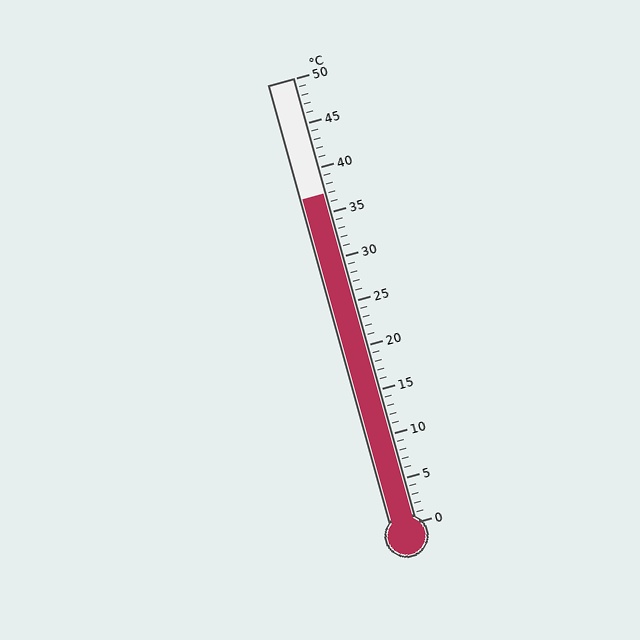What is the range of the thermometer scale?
The thermometer scale ranges from 0°C to 50°C.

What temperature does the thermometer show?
The thermometer shows approximately 37°C.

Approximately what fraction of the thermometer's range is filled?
The thermometer is filled to approximately 75% of its range.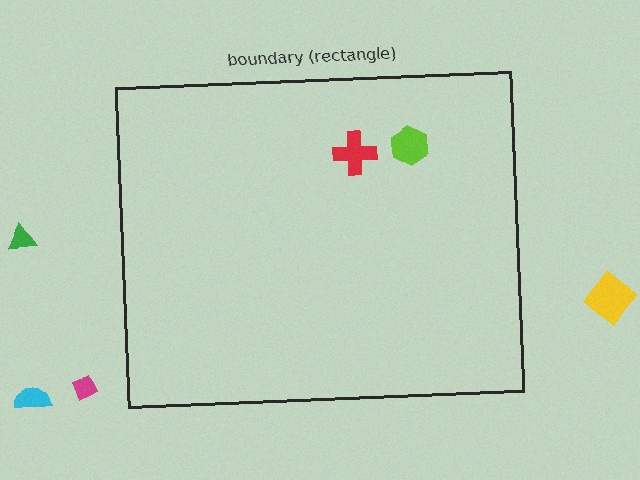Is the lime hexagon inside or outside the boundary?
Inside.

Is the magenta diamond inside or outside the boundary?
Outside.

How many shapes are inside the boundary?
2 inside, 4 outside.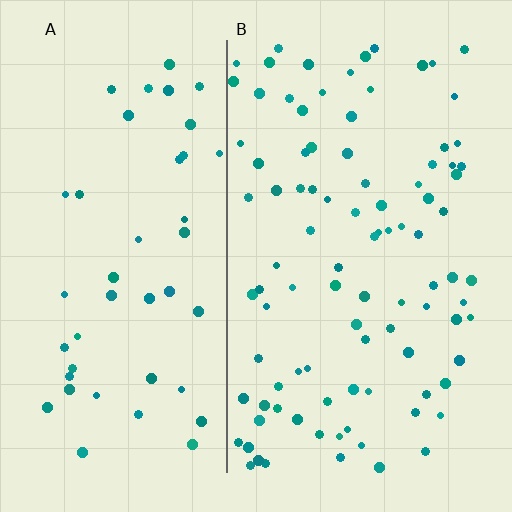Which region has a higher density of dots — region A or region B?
B (the right).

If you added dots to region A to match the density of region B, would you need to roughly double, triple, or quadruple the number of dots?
Approximately double.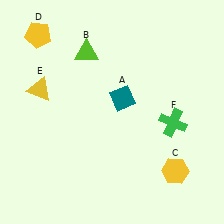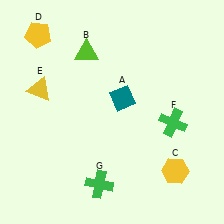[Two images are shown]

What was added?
A green cross (G) was added in Image 2.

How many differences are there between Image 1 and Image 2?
There is 1 difference between the two images.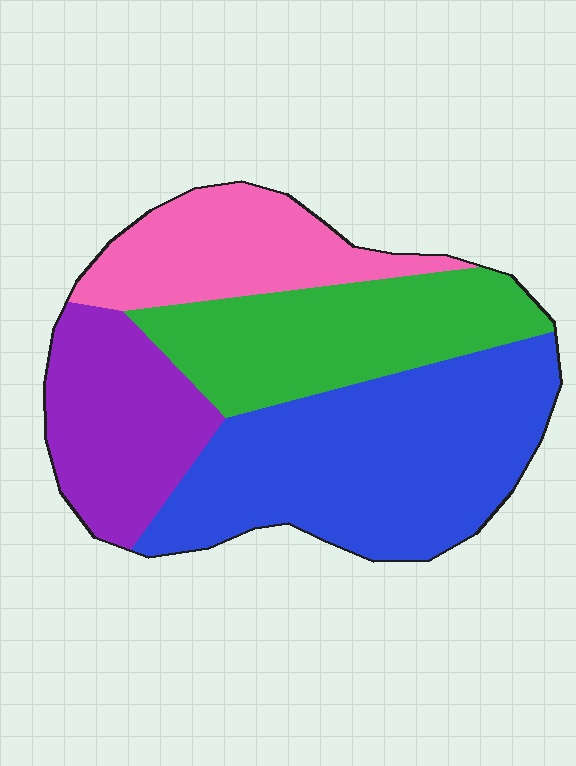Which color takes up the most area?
Blue, at roughly 40%.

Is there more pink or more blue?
Blue.